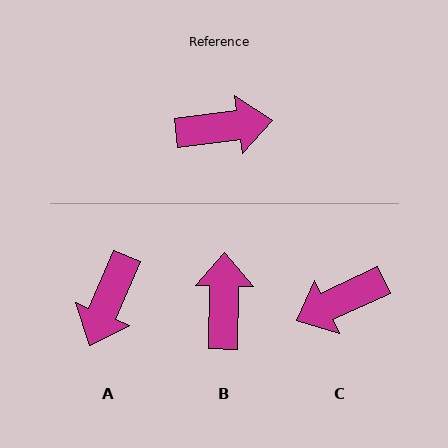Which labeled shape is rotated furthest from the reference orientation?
C, about 162 degrees away.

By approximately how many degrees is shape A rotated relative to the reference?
Approximately 120 degrees clockwise.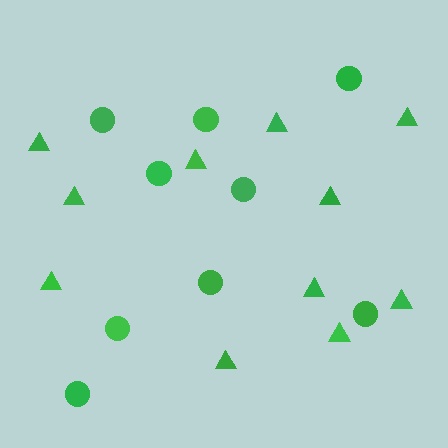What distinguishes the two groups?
There are 2 groups: one group of triangles (11) and one group of circles (9).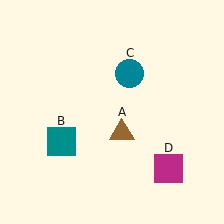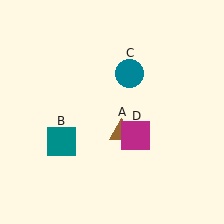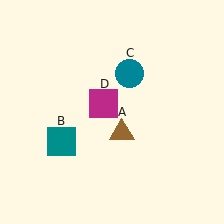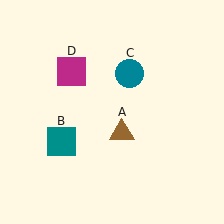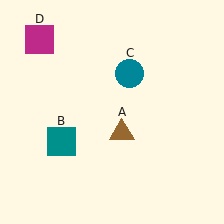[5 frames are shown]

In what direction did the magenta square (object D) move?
The magenta square (object D) moved up and to the left.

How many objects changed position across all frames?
1 object changed position: magenta square (object D).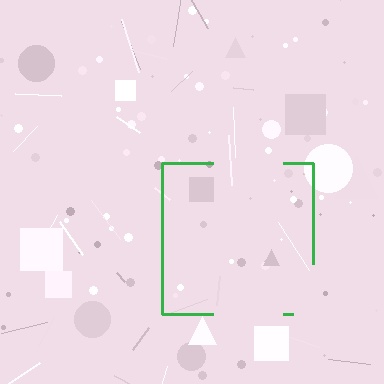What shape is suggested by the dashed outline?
The dashed outline suggests a square.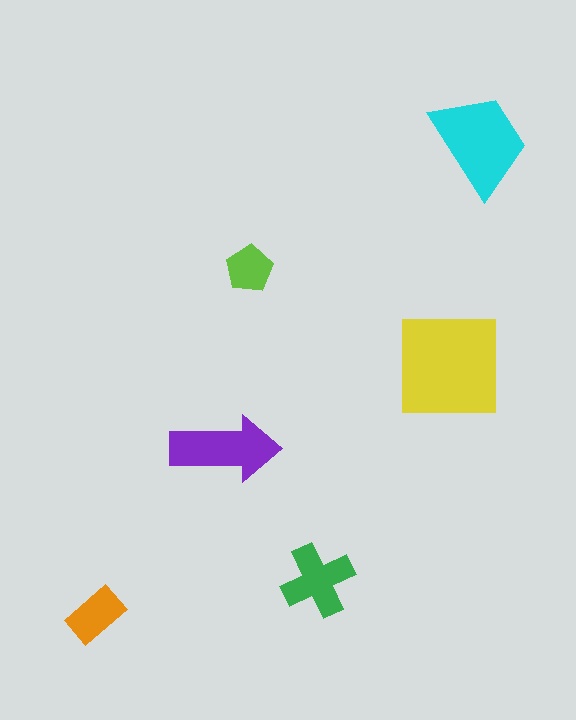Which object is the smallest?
The lime pentagon.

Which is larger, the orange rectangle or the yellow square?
The yellow square.